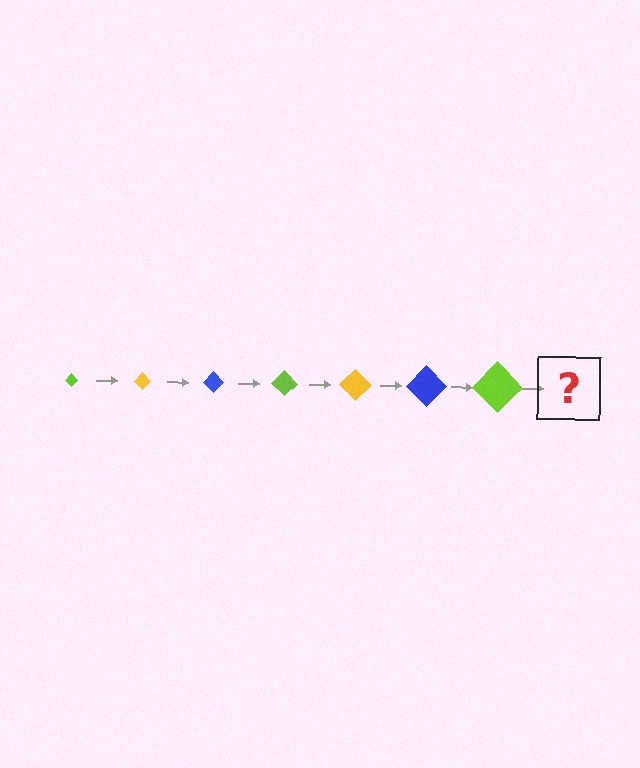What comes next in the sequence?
The next element should be a yellow diamond, larger than the previous one.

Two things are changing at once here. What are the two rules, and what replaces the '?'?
The two rules are that the diamond grows larger each step and the color cycles through lime, yellow, and blue. The '?' should be a yellow diamond, larger than the previous one.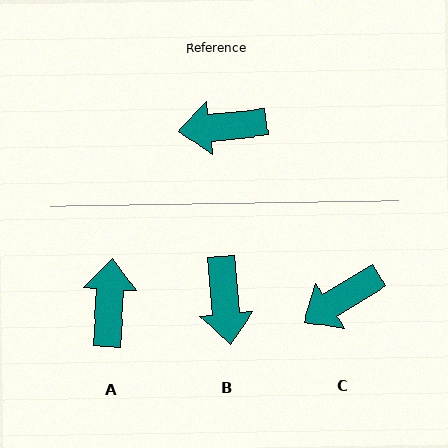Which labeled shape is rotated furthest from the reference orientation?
A, about 100 degrees away.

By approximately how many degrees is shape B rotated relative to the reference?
Approximately 90 degrees counter-clockwise.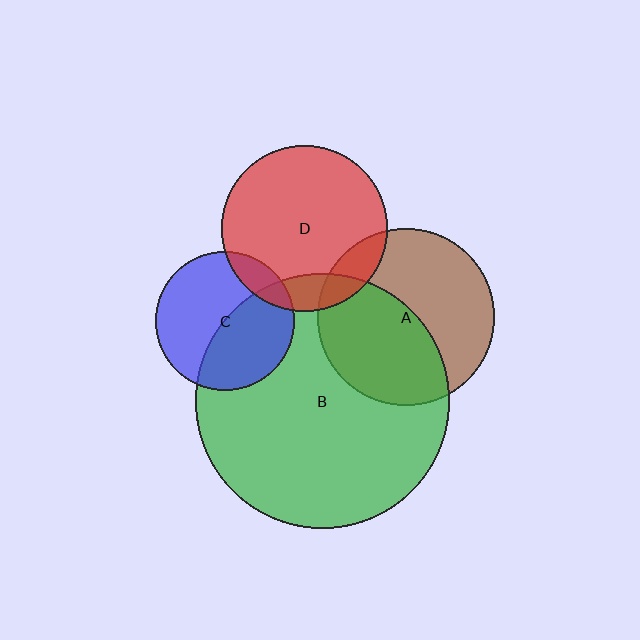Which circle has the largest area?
Circle B (green).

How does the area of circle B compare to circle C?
Approximately 3.4 times.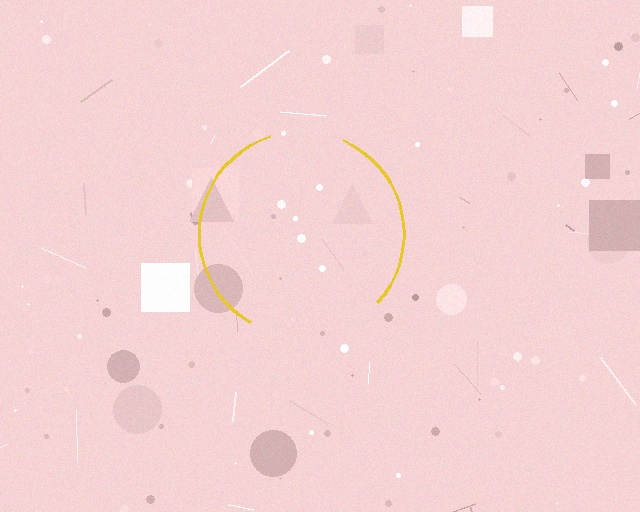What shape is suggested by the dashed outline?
The dashed outline suggests a circle.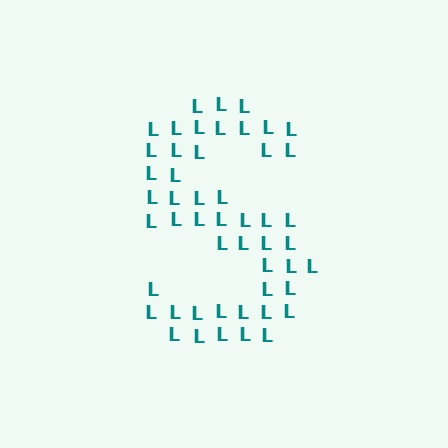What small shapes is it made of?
It is made of small letter L's.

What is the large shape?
The large shape is the letter S.